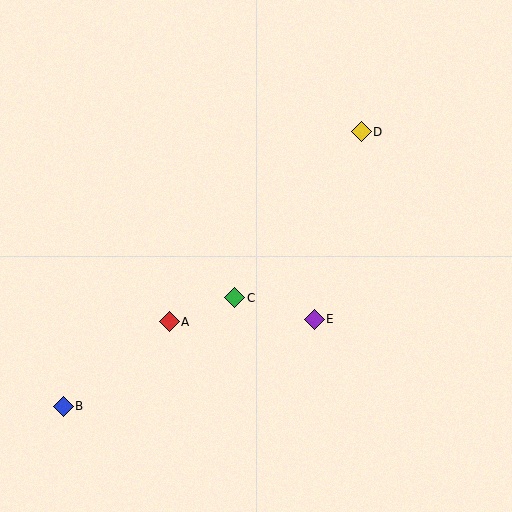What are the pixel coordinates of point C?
Point C is at (235, 298).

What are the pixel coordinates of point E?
Point E is at (314, 319).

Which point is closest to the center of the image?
Point C at (235, 298) is closest to the center.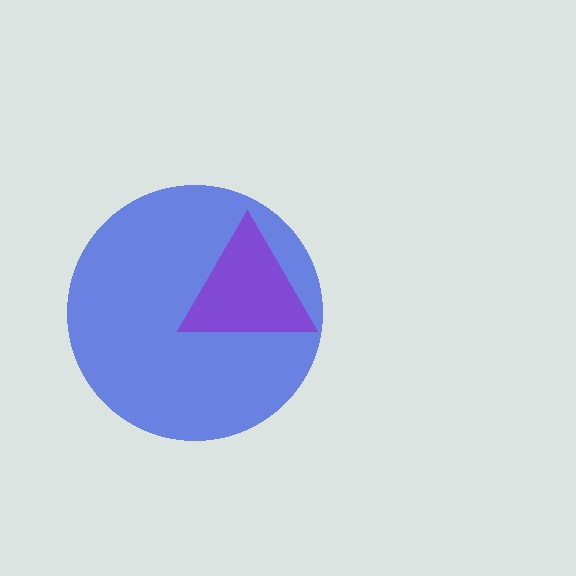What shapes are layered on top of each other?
The layered shapes are: a blue circle, a purple triangle.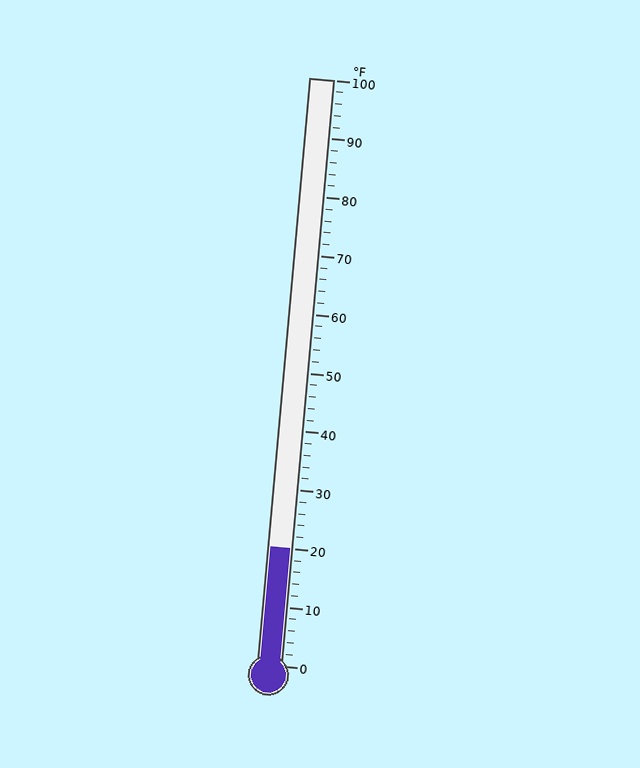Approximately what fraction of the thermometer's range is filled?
The thermometer is filled to approximately 20% of its range.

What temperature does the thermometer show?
The thermometer shows approximately 20°F.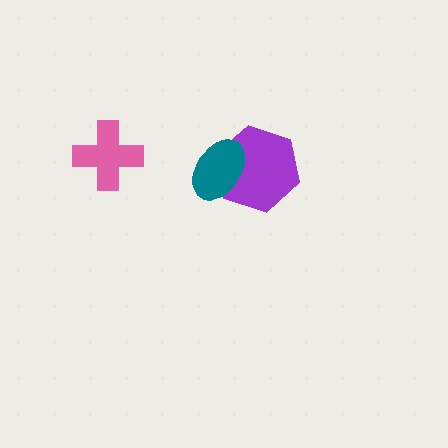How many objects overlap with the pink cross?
0 objects overlap with the pink cross.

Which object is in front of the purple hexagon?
The teal ellipse is in front of the purple hexagon.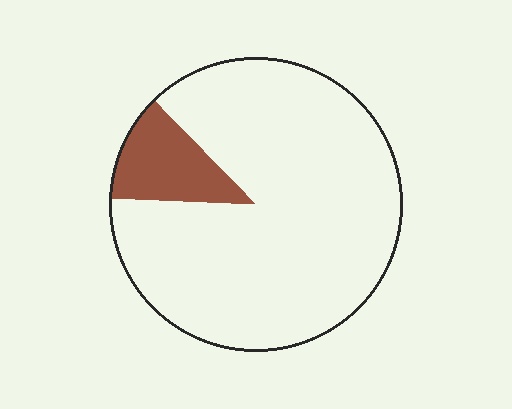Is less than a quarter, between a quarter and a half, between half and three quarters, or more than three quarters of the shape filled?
Less than a quarter.